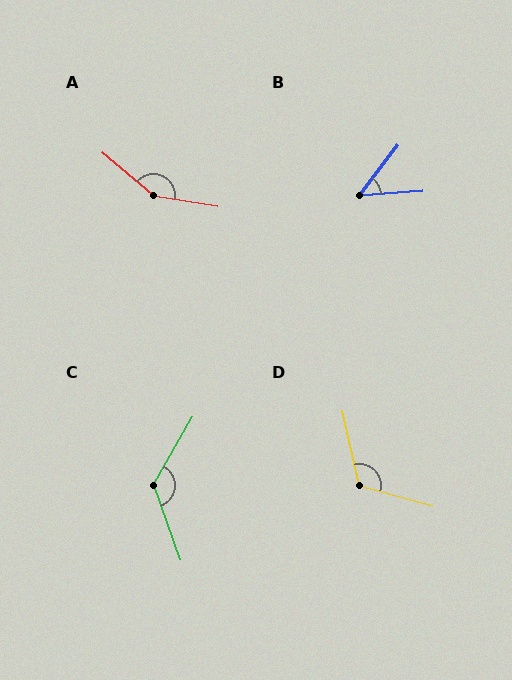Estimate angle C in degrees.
Approximately 130 degrees.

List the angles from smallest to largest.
B (48°), D (118°), C (130°), A (149°).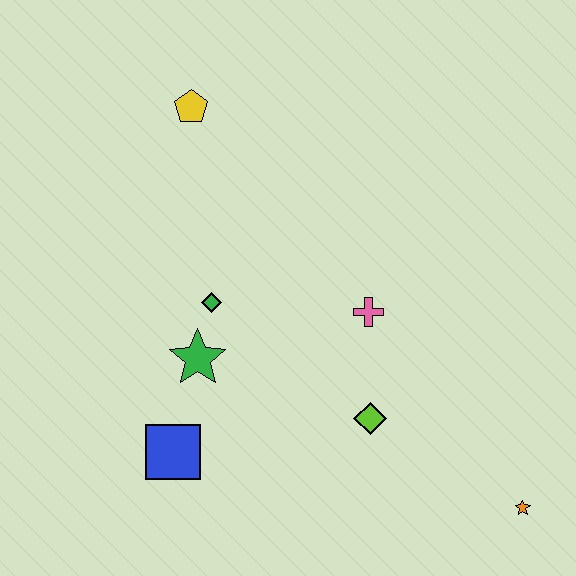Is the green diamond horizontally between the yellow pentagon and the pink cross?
Yes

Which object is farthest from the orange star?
The yellow pentagon is farthest from the orange star.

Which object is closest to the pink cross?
The lime diamond is closest to the pink cross.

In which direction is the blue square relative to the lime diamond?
The blue square is to the left of the lime diamond.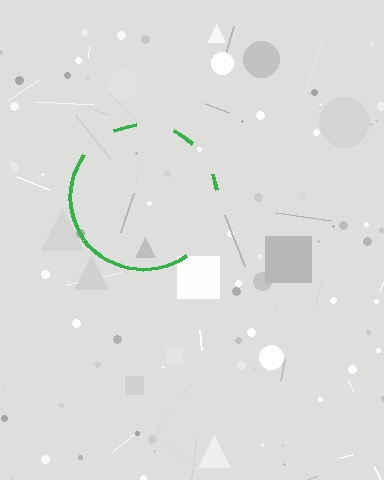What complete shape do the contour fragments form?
The contour fragments form a circle.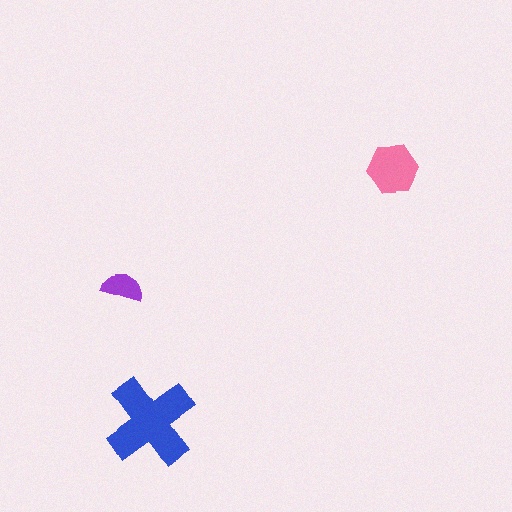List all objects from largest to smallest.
The blue cross, the pink hexagon, the purple semicircle.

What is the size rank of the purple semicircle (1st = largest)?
3rd.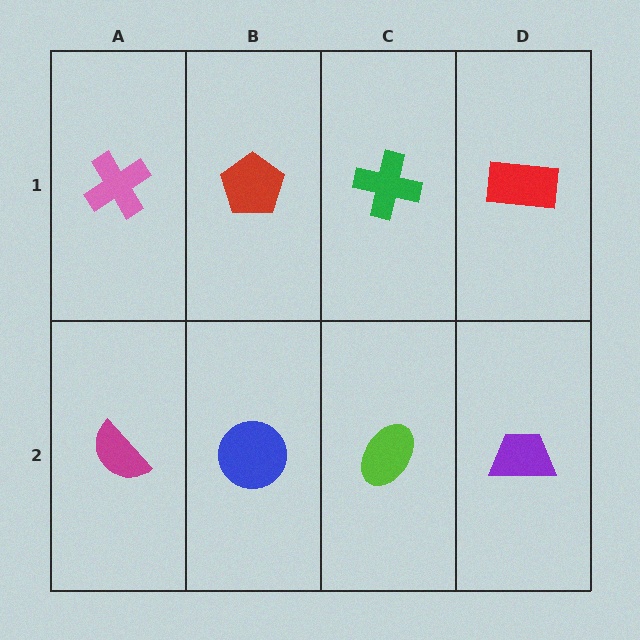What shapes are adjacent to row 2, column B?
A red pentagon (row 1, column B), a magenta semicircle (row 2, column A), a lime ellipse (row 2, column C).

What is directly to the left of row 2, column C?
A blue circle.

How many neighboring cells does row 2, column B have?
3.